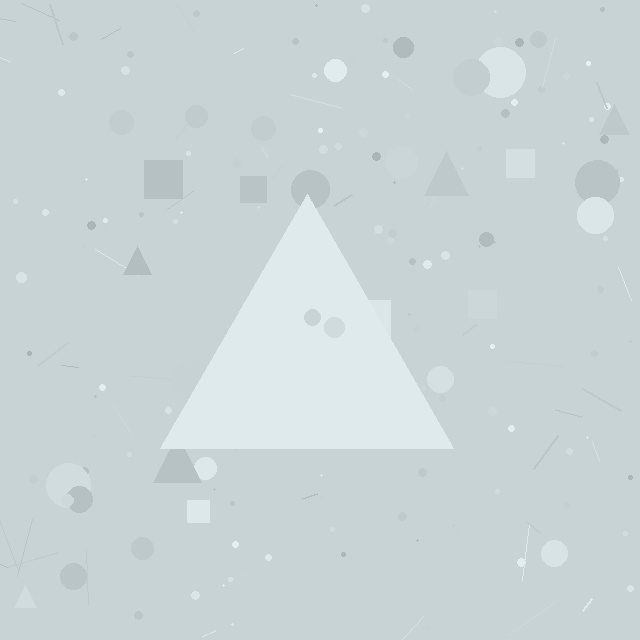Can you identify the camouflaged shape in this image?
The camouflaged shape is a triangle.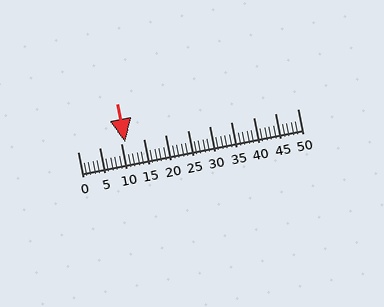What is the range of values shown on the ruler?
The ruler shows values from 0 to 50.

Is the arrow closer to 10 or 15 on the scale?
The arrow is closer to 10.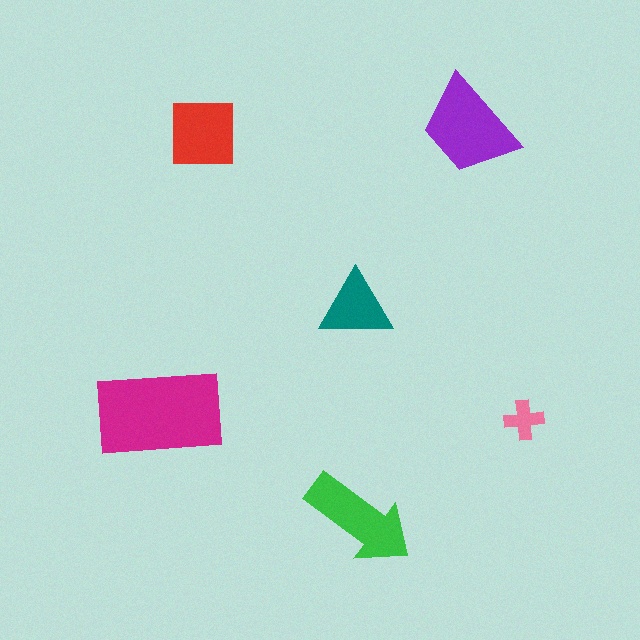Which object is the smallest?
The pink cross.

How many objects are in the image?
There are 6 objects in the image.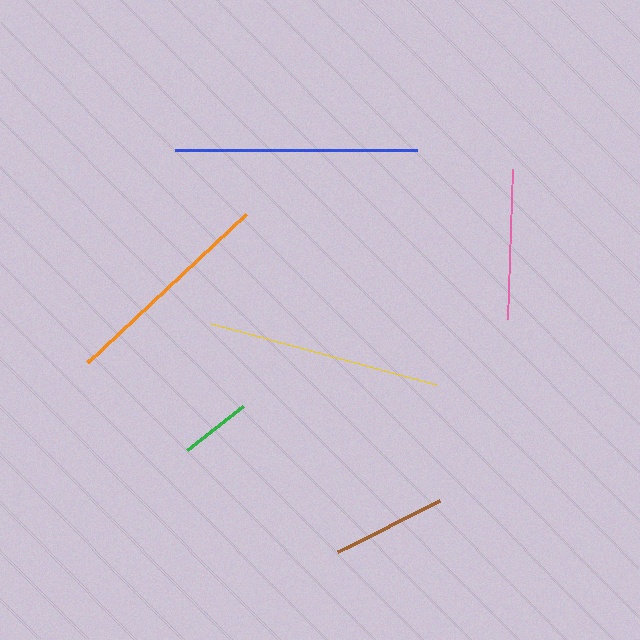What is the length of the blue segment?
The blue segment is approximately 241 pixels long.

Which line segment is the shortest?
The green line is the shortest at approximately 71 pixels.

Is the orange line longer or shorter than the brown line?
The orange line is longer than the brown line.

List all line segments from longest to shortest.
From longest to shortest: blue, yellow, orange, pink, brown, green.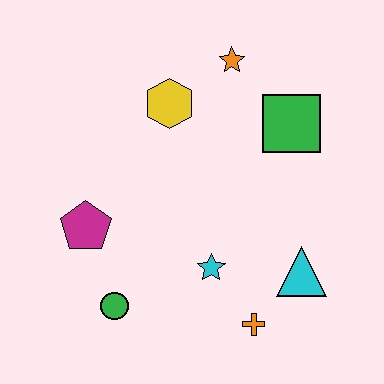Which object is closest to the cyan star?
The orange cross is closest to the cyan star.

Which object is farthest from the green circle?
The orange star is farthest from the green circle.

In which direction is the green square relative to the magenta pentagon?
The green square is to the right of the magenta pentagon.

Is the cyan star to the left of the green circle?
No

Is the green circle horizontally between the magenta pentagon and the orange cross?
Yes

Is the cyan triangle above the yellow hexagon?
No